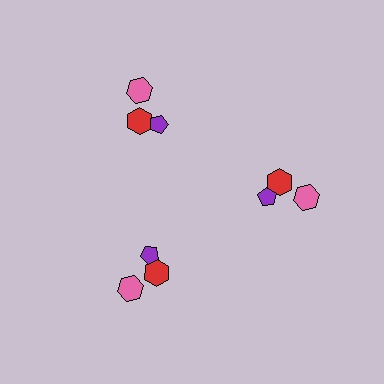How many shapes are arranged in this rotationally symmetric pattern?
There are 9 shapes, arranged in 3 groups of 3.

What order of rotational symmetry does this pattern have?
This pattern has 3-fold rotational symmetry.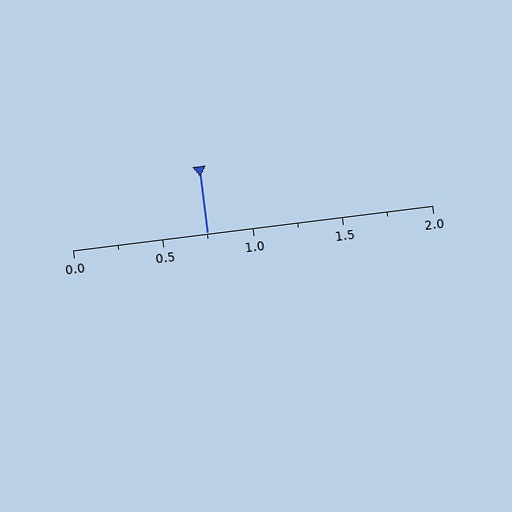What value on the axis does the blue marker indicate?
The marker indicates approximately 0.75.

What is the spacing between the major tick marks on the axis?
The major ticks are spaced 0.5 apart.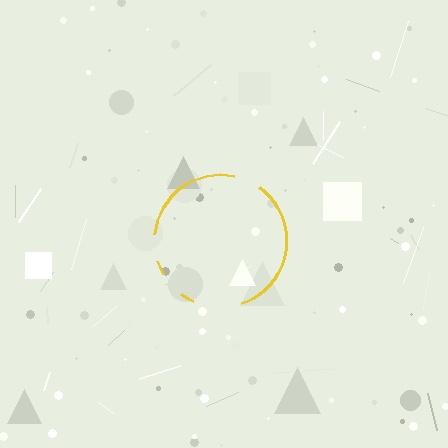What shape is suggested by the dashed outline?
The dashed outline suggests a circle.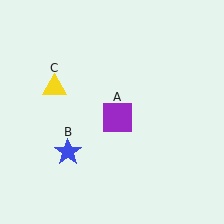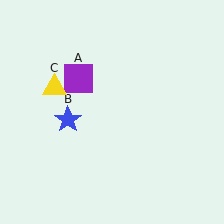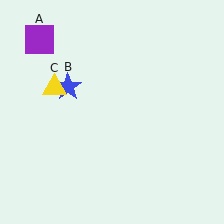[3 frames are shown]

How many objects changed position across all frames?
2 objects changed position: purple square (object A), blue star (object B).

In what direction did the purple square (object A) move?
The purple square (object A) moved up and to the left.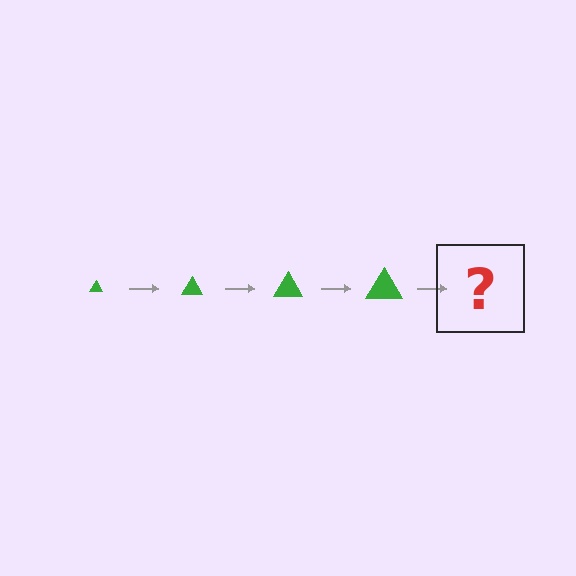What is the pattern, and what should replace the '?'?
The pattern is that the triangle gets progressively larger each step. The '?' should be a green triangle, larger than the previous one.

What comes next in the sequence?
The next element should be a green triangle, larger than the previous one.